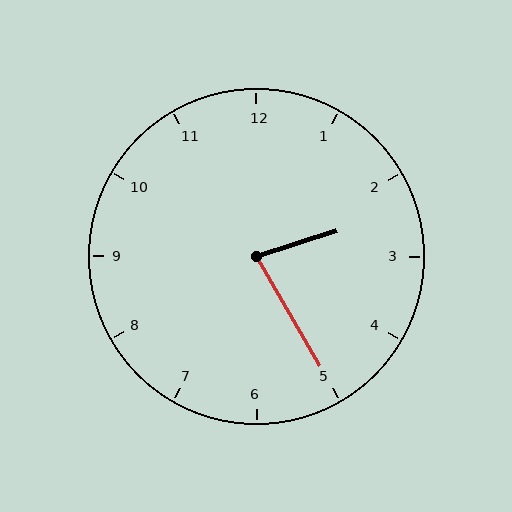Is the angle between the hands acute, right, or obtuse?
It is acute.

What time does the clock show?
2:25.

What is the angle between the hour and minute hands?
Approximately 78 degrees.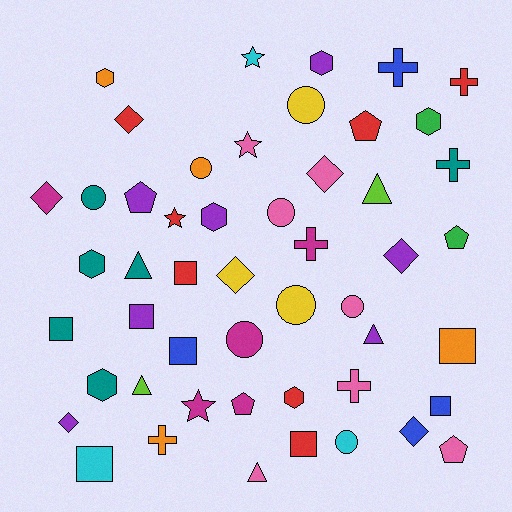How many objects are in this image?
There are 50 objects.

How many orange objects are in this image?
There are 4 orange objects.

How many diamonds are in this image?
There are 7 diamonds.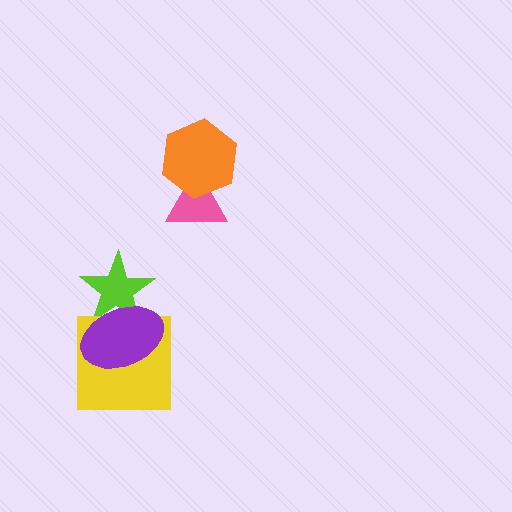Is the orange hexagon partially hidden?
No, no other shape covers it.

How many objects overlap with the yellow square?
2 objects overlap with the yellow square.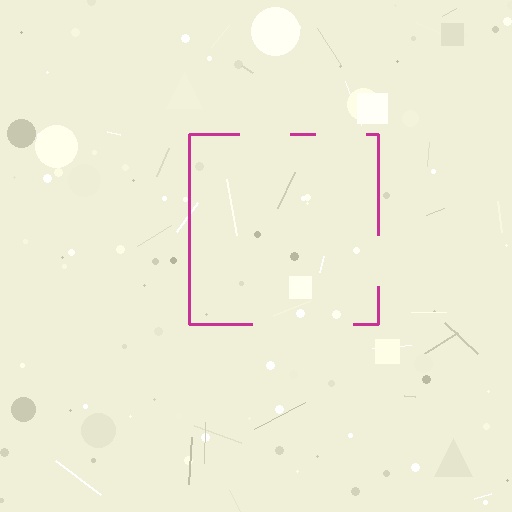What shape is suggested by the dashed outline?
The dashed outline suggests a square.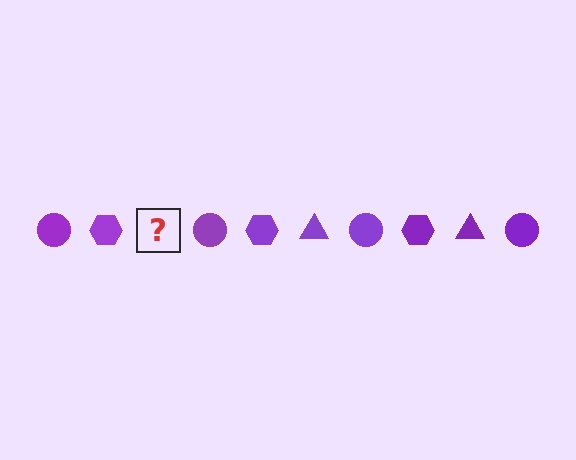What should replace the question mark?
The question mark should be replaced with a purple triangle.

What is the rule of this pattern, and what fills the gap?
The rule is that the pattern cycles through circle, hexagon, triangle shapes in purple. The gap should be filled with a purple triangle.